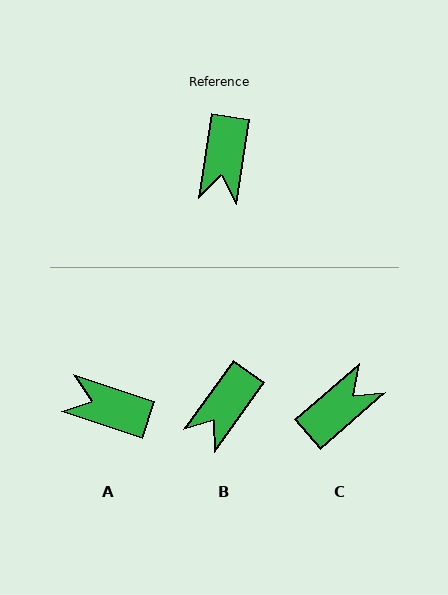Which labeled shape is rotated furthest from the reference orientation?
C, about 140 degrees away.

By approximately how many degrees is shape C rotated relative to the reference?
Approximately 140 degrees counter-clockwise.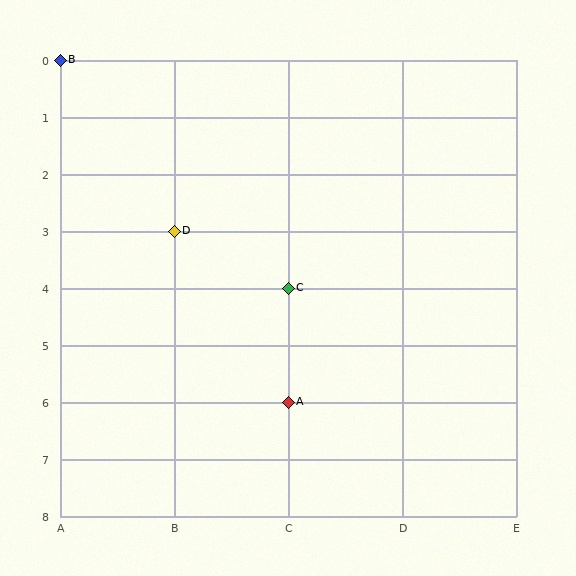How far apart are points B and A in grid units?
Points B and A are 2 columns and 6 rows apart (about 6.3 grid units diagonally).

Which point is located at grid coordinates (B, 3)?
Point D is at (B, 3).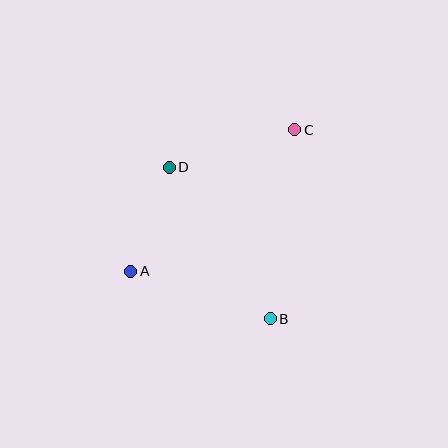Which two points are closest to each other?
Points A and D are closest to each other.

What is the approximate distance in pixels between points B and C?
The distance between B and C is approximately 191 pixels.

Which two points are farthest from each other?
Points A and C are farthest from each other.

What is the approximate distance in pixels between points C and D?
The distance between C and D is approximately 131 pixels.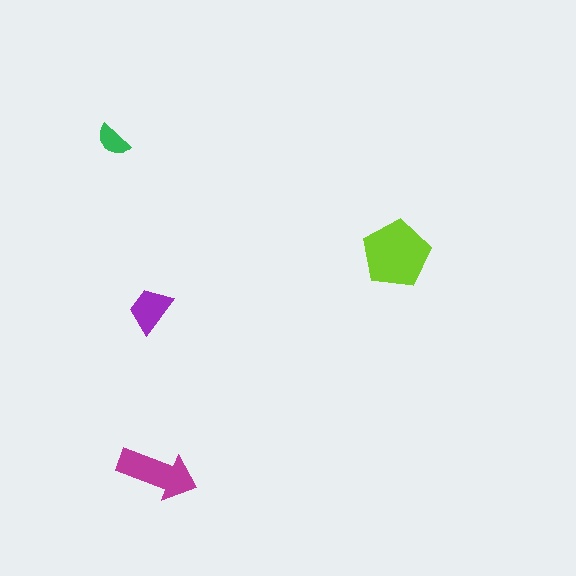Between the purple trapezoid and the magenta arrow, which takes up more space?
The magenta arrow.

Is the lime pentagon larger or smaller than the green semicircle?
Larger.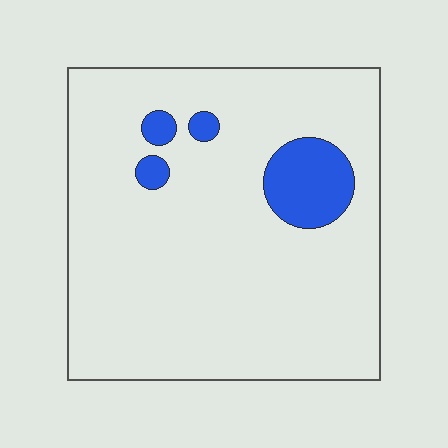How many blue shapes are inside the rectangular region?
4.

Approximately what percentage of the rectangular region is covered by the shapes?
Approximately 10%.